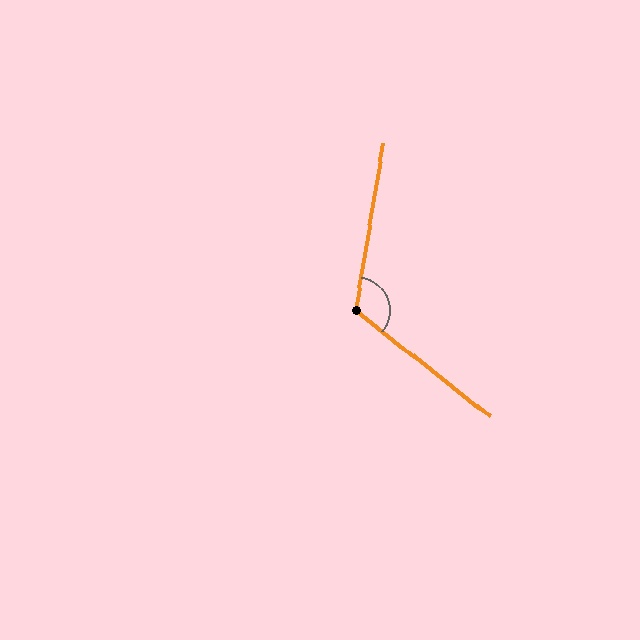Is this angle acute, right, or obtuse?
It is obtuse.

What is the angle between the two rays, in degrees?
Approximately 119 degrees.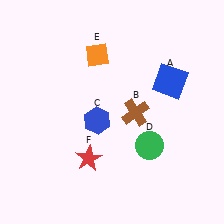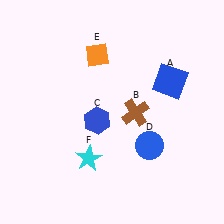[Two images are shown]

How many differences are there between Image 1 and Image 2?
There are 2 differences between the two images.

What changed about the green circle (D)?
In Image 1, D is green. In Image 2, it changed to blue.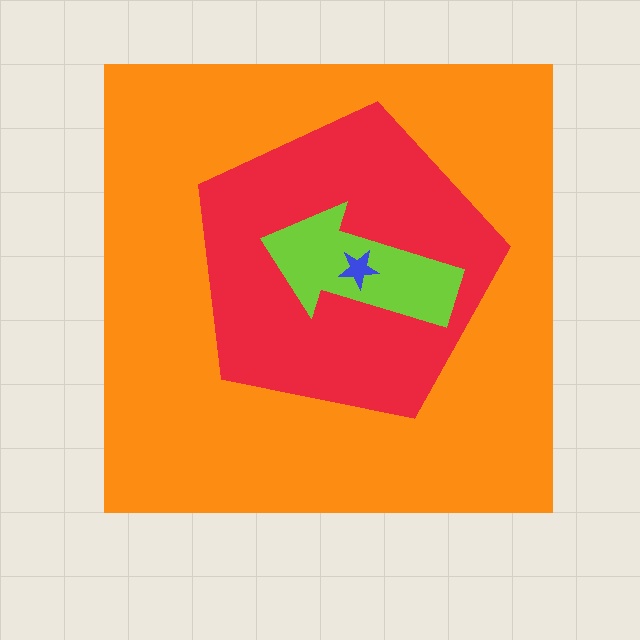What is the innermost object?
The blue star.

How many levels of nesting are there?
4.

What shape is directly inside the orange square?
The red pentagon.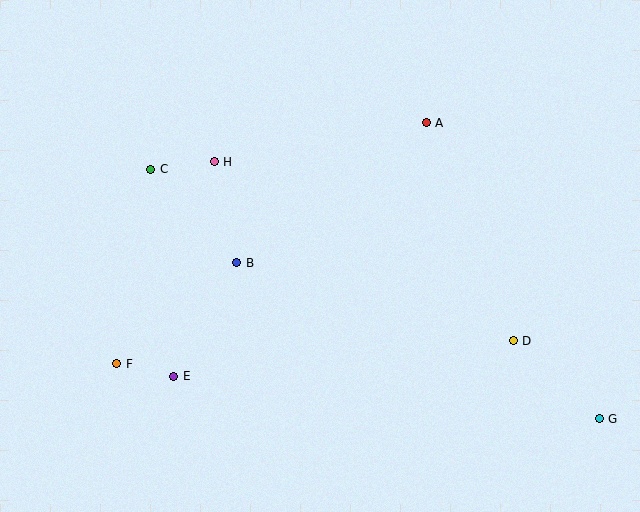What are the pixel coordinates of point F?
Point F is at (117, 364).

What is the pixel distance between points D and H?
The distance between D and H is 349 pixels.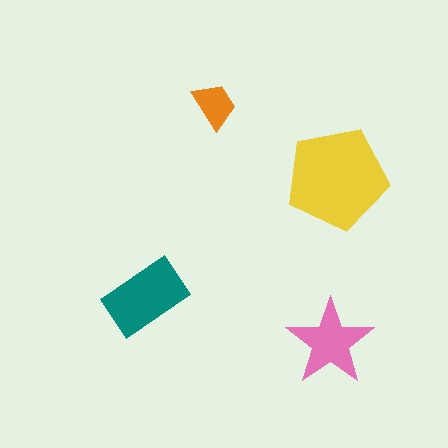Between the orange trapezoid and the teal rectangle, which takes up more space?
The teal rectangle.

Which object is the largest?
The yellow pentagon.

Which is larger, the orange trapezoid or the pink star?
The pink star.